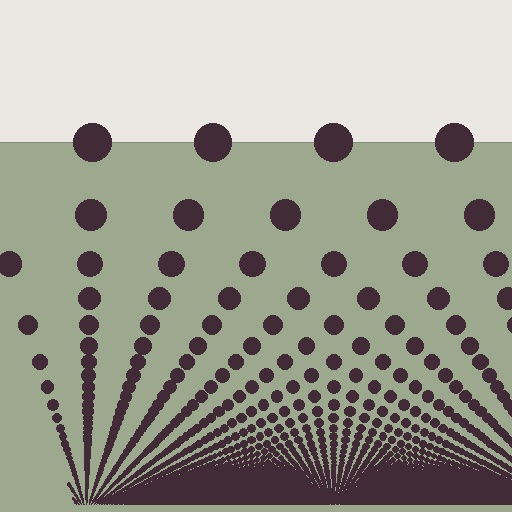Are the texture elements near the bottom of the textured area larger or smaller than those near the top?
Smaller. The gradient is inverted — elements near the bottom are smaller and denser.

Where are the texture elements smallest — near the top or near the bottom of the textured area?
Near the bottom.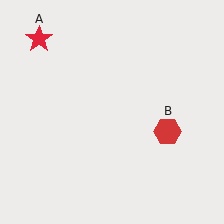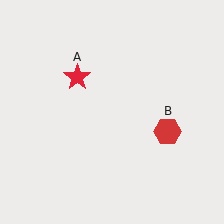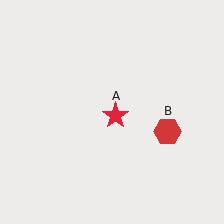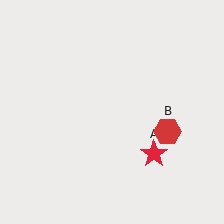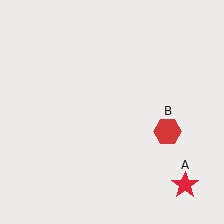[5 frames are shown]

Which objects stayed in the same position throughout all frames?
Red hexagon (object B) remained stationary.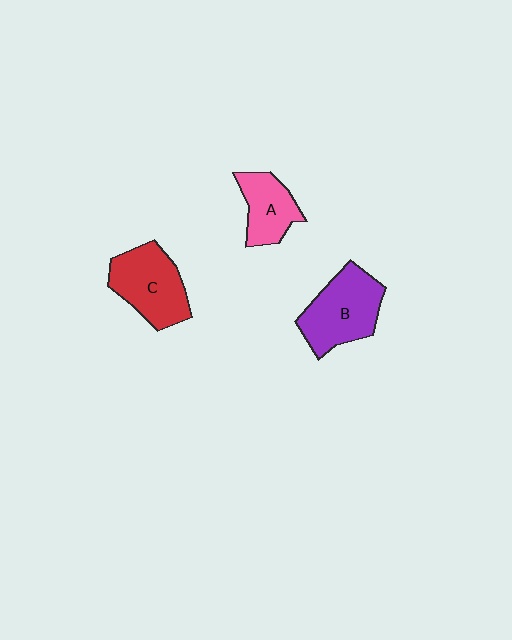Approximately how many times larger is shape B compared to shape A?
Approximately 1.5 times.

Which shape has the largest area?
Shape B (purple).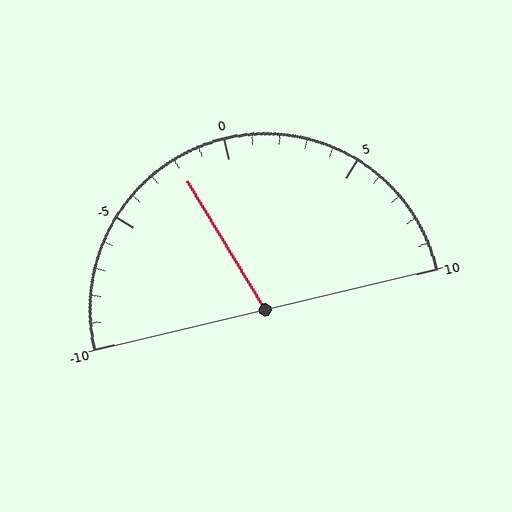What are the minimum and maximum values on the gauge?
The gauge ranges from -10 to 10.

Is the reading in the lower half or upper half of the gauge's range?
The reading is in the lower half of the range (-10 to 10).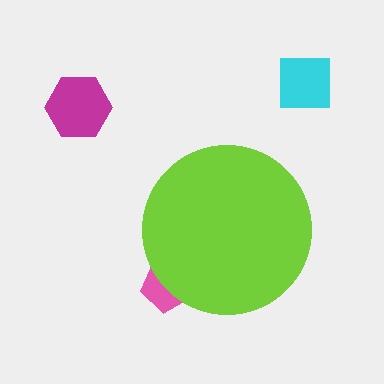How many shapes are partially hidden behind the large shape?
1 shape is partially hidden.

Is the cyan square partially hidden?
No, the cyan square is fully visible.